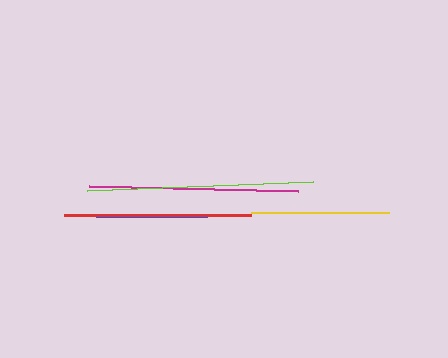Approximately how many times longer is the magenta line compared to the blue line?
The magenta line is approximately 1.9 times the length of the blue line.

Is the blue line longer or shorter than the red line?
The red line is longer than the blue line.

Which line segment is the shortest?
The blue line is the shortest at approximately 111 pixels.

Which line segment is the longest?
The lime line is the longest at approximately 226 pixels.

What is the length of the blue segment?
The blue segment is approximately 111 pixels long.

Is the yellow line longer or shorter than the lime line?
The lime line is longer than the yellow line.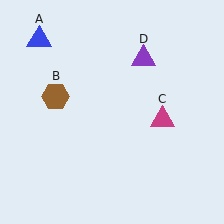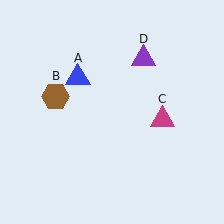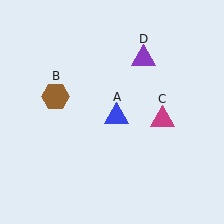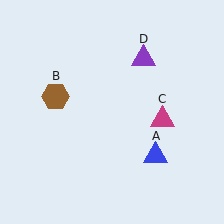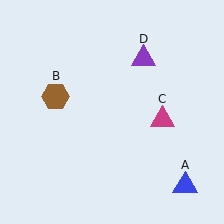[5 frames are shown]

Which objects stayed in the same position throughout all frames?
Brown hexagon (object B) and magenta triangle (object C) and purple triangle (object D) remained stationary.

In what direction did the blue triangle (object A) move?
The blue triangle (object A) moved down and to the right.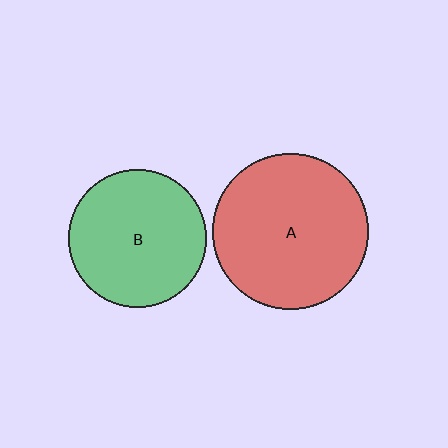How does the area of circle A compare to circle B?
Approximately 1.3 times.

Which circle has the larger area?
Circle A (red).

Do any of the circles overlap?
No, none of the circles overlap.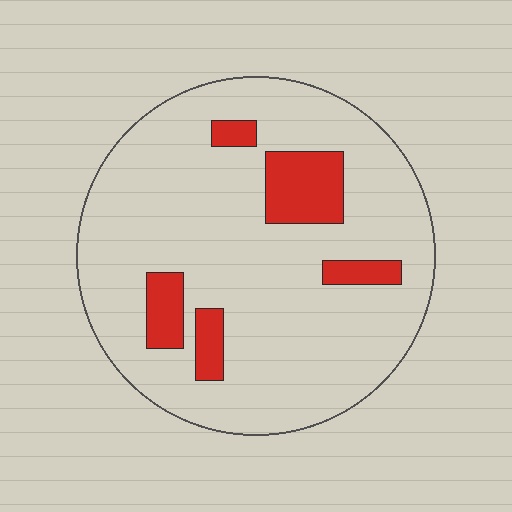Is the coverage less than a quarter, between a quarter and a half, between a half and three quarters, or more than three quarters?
Less than a quarter.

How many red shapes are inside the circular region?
5.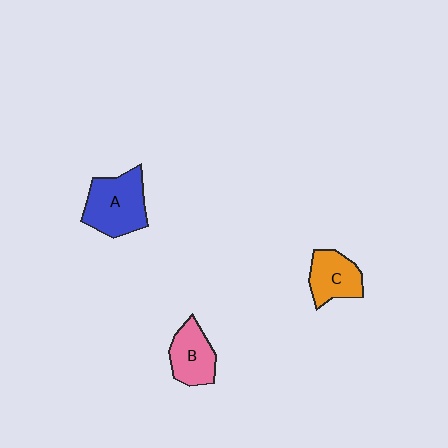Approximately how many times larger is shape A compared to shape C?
Approximately 1.4 times.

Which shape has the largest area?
Shape A (blue).